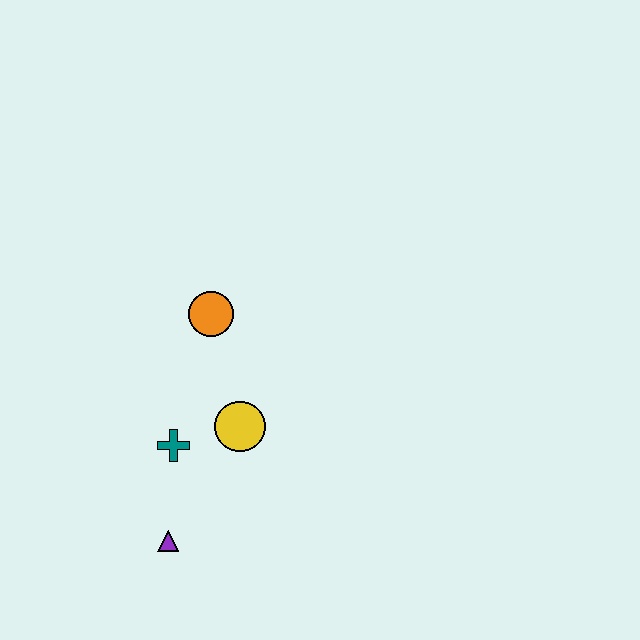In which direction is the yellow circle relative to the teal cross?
The yellow circle is to the right of the teal cross.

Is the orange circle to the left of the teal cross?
No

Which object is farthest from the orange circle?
The purple triangle is farthest from the orange circle.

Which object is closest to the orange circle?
The yellow circle is closest to the orange circle.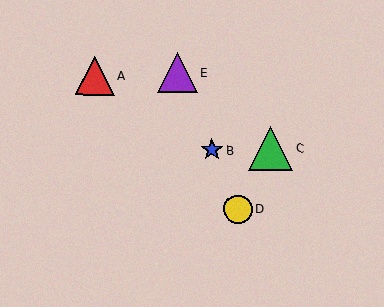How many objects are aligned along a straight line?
3 objects (B, D, E) are aligned along a straight line.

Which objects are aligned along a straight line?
Objects B, D, E are aligned along a straight line.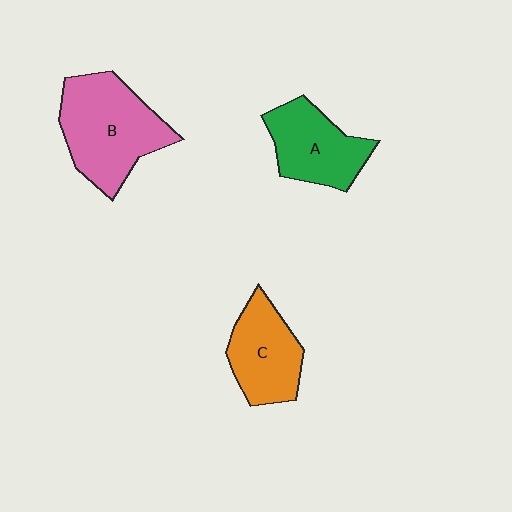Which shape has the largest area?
Shape B (pink).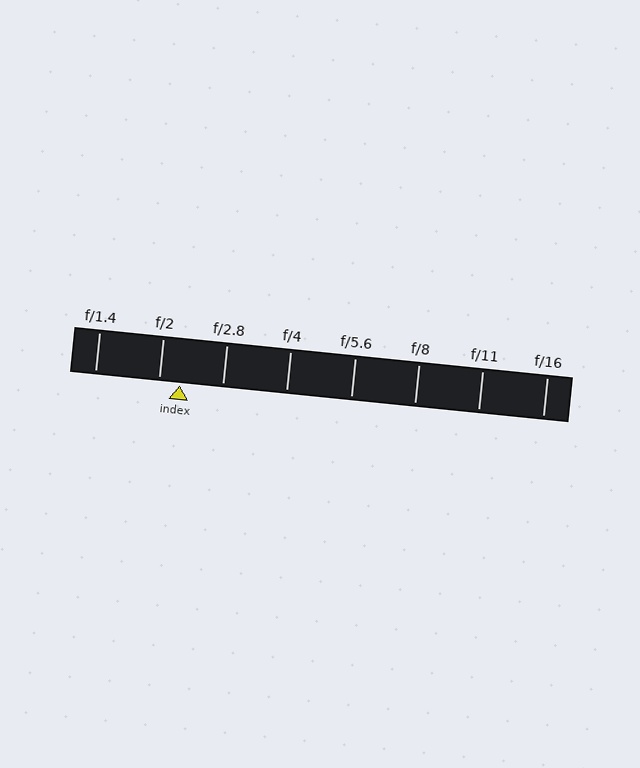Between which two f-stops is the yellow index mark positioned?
The index mark is between f/2 and f/2.8.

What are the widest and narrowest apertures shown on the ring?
The widest aperture shown is f/1.4 and the narrowest is f/16.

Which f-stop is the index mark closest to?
The index mark is closest to f/2.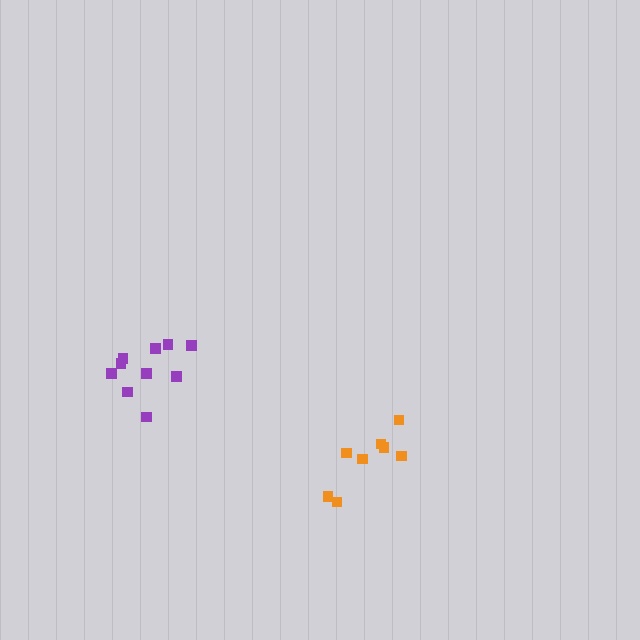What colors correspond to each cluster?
The clusters are colored: orange, purple.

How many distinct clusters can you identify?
There are 2 distinct clusters.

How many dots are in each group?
Group 1: 8 dots, Group 2: 10 dots (18 total).